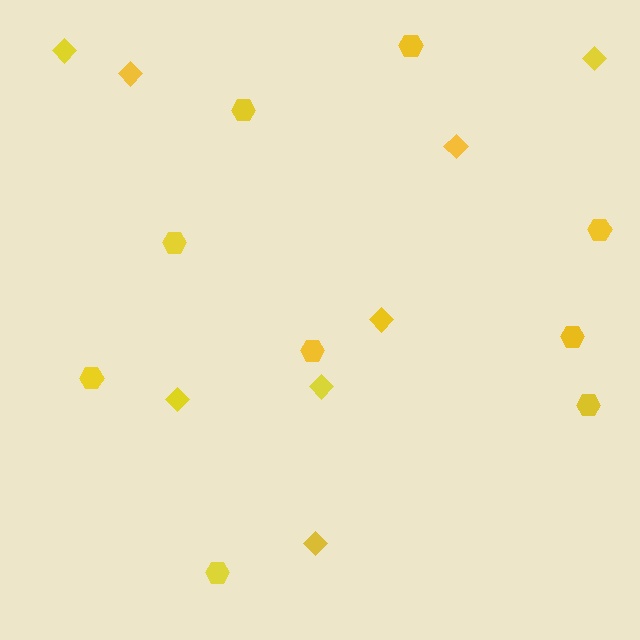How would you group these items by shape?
There are 2 groups: one group of hexagons (9) and one group of diamonds (8).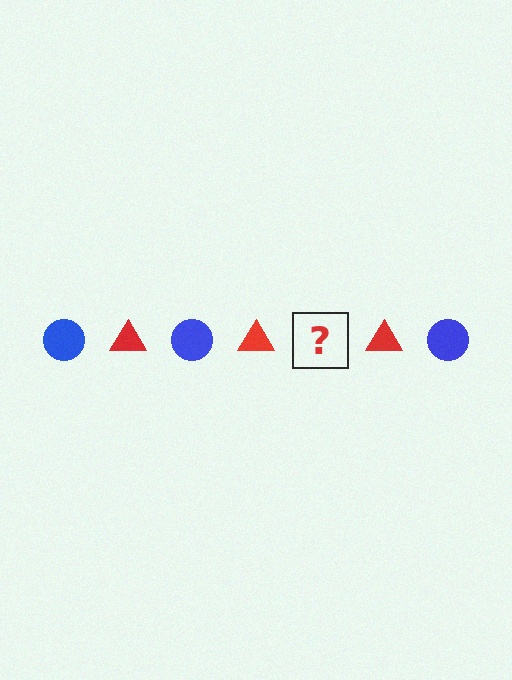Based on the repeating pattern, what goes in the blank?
The blank should be a blue circle.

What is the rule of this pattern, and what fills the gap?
The rule is that the pattern alternates between blue circle and red triangle. The gap should be filled with a blue circle.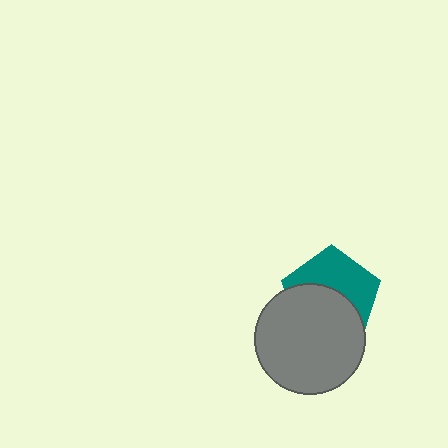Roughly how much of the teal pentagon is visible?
About half of it is visible (roughly 47%).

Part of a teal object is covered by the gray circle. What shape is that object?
It is a pentagon.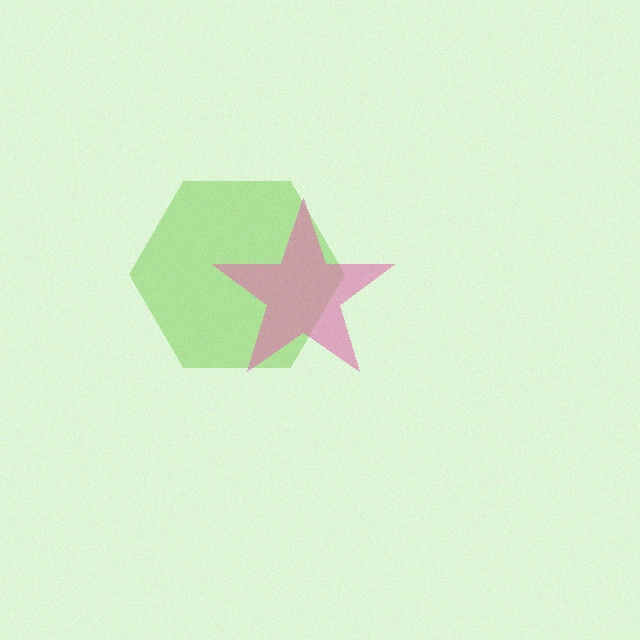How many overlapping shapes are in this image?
There are 2 overlapping shapes in the image.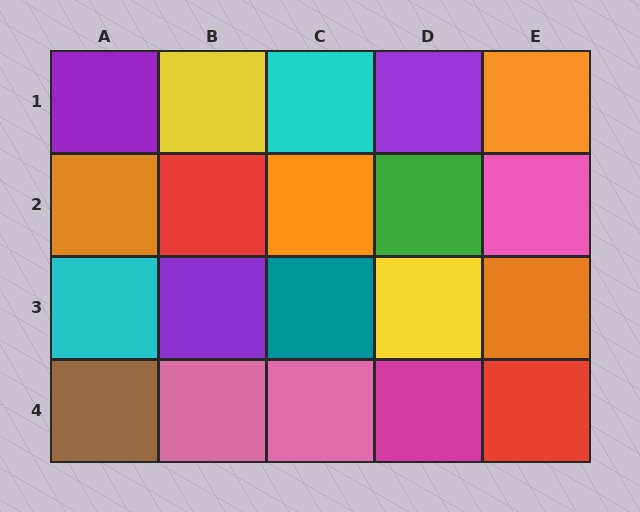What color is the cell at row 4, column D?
Magenta.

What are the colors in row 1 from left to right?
Purple, yellow, cyan, purple, orange.